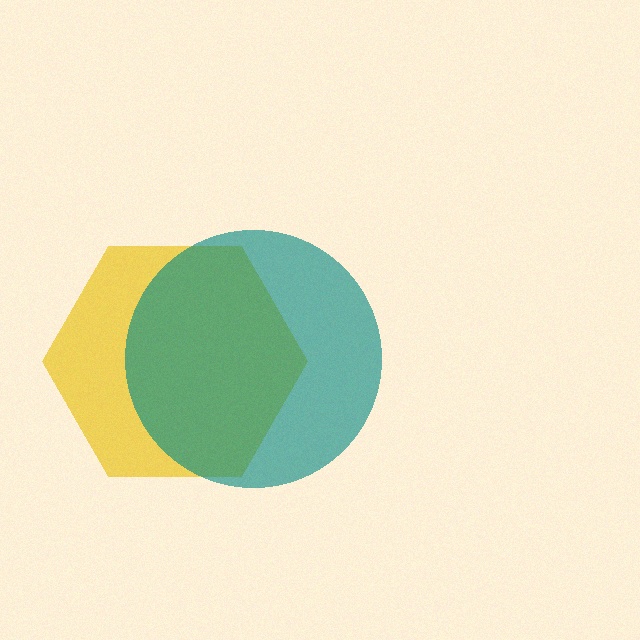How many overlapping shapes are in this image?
There are 2 overlapping shapes in the image.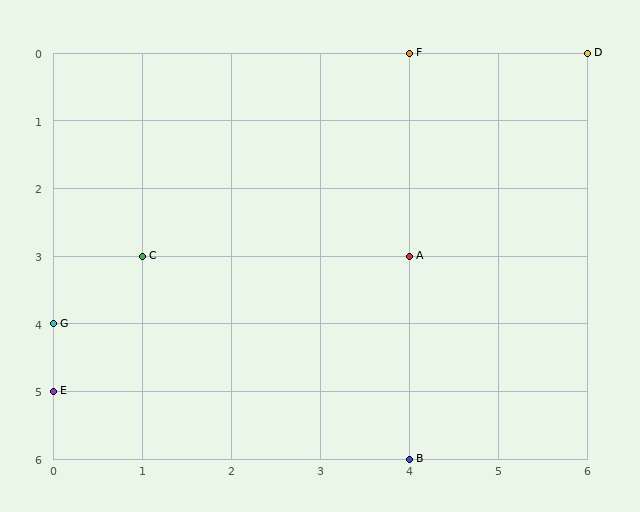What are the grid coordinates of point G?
Point G is at grid coordinates (0, 4).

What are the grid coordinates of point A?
Point A is at grid coordinates (4, 3).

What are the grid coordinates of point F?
Point F is at grid coordinates (4, 0).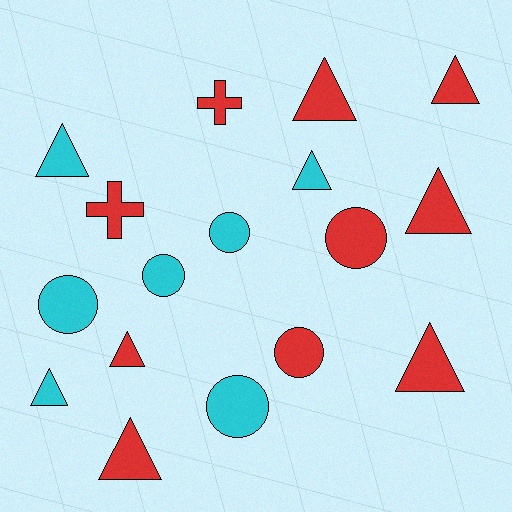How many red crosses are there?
There are 2 red crosses.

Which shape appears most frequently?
Triangle, with 9 objects.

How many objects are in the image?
There are 17 objects.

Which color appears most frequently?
Red, with 10 objects.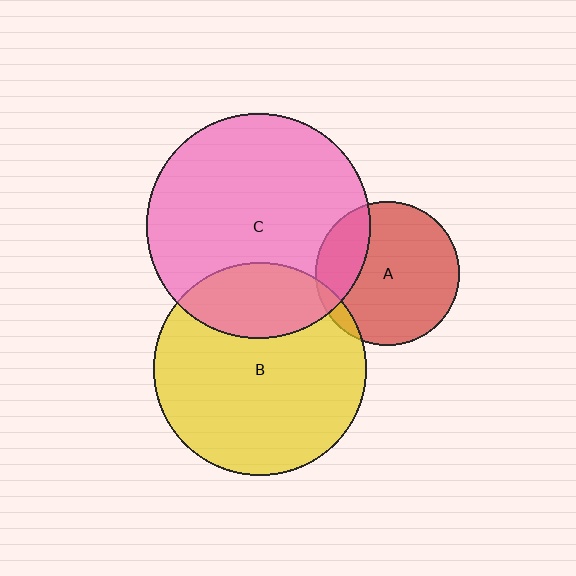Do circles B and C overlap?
Yes.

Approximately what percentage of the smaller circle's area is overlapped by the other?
Approximately 25%.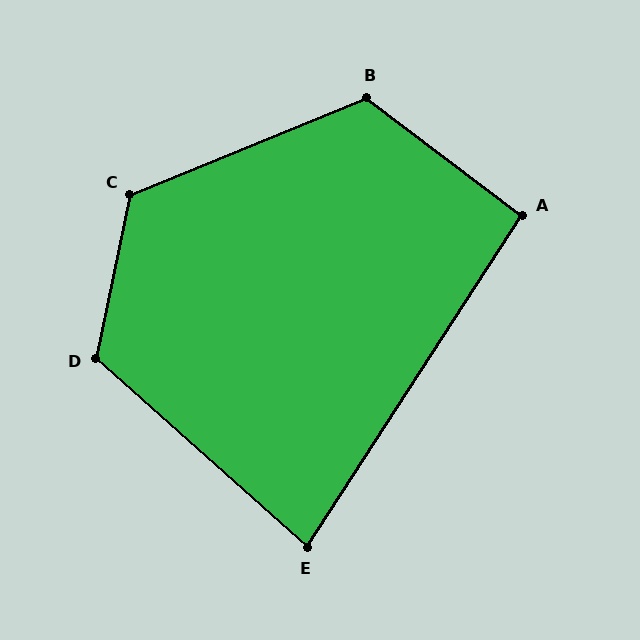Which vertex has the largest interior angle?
C, at approximately 124 degrees.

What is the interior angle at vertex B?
Approximately 120 degrees (obtuse).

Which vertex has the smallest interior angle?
E, at approximately 81 degrees.